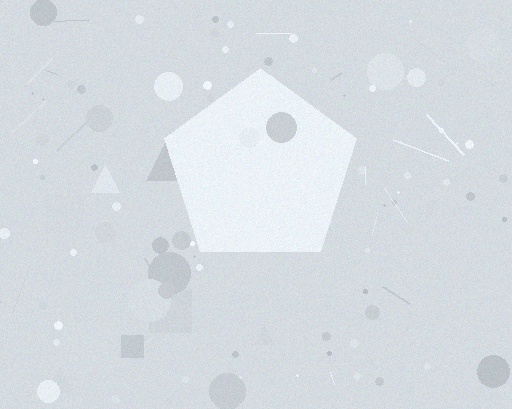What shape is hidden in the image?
A pentagon is hidden in the image.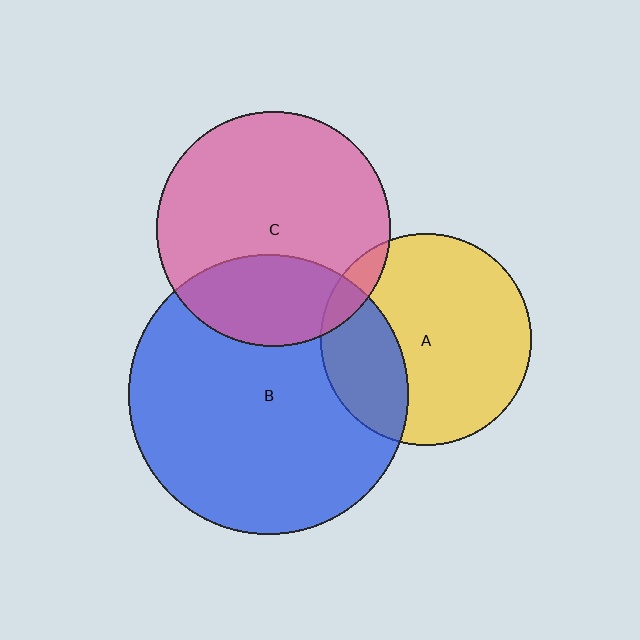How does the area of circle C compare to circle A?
Approximately 1.2 times.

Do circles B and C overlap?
Yes.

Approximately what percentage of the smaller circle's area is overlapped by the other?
Approximately 30%.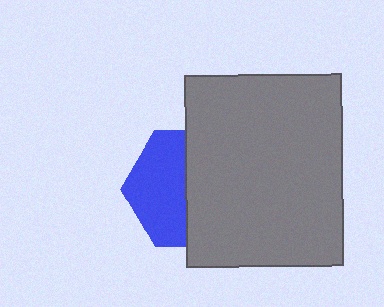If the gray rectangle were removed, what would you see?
You would see the complete blue hexagon.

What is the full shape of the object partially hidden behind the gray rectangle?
The partially hidden object is a blue hexagon.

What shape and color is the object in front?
The object in front is a gray rectangle.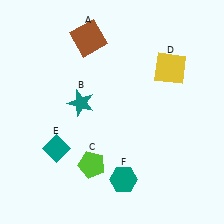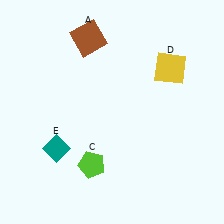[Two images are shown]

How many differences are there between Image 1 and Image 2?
There are 2 differences between the two images.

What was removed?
The teal hexagon (F), the teal star (B) were removed in Image 2.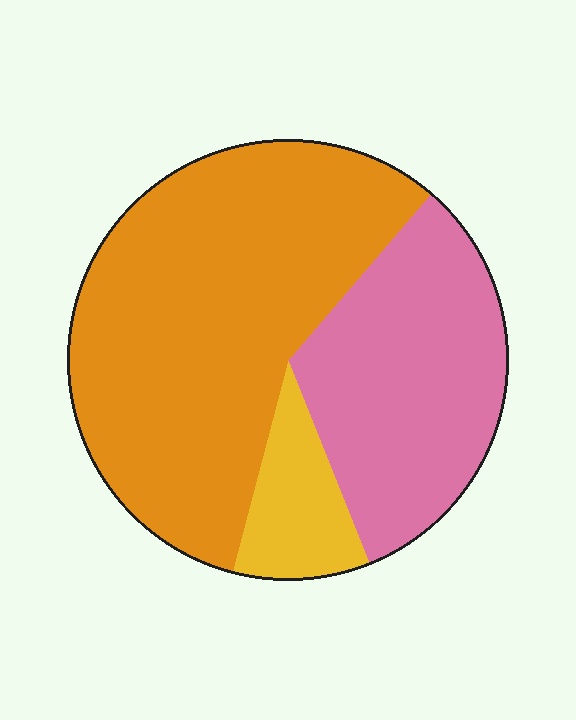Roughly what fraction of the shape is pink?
Pink takes up about one third (1/3) of the shape.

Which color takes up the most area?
Orange, at roughly 55%.